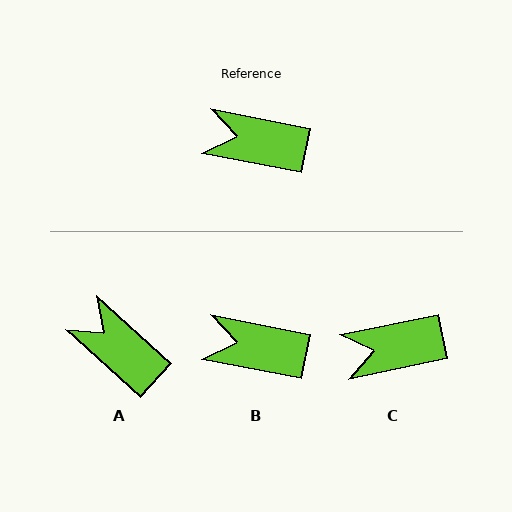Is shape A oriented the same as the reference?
No, it is off by about 31 degrees.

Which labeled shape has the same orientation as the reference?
B.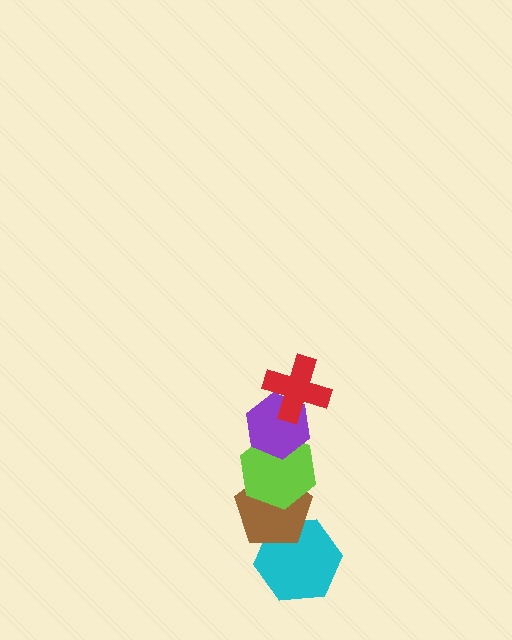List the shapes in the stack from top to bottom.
From top to bottom: the red cross, the purple hexagon, the lime hexagon, the brown pentagon, the cyan hexagon.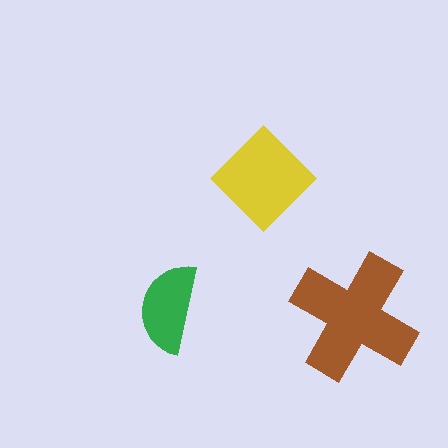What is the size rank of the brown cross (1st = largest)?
1st.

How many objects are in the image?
There are 3 objects in the image.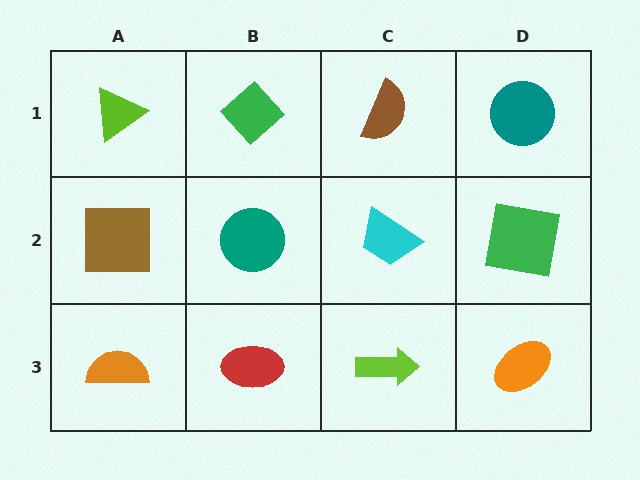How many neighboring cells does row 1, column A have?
2.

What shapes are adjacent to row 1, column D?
A green square (row 2, column D), a brown semicircle (row 1, column C).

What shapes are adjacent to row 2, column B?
A green diamond (row 1, column B), a red ellipse (row 3, column B), a brown square (row 2, column A), a cyan trapezoid (row 2, column C).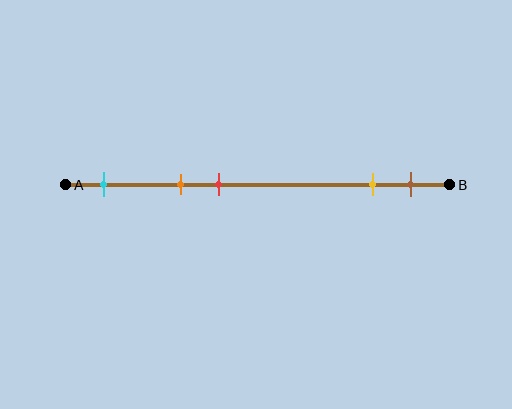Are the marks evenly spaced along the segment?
No, the marks are not evenly spaced.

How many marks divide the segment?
There are 5 marks dividing the segment.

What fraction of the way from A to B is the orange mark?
The orange mark is approximately 30% (0.3) of the way from A to B.